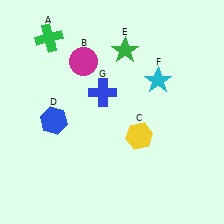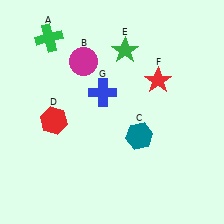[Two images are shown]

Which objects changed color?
C changed from yellow to teal. D changed from blue to red. F changed from cyan to red.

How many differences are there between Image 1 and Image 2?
There are 3 differences between the two images.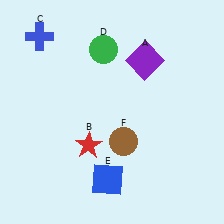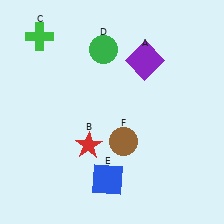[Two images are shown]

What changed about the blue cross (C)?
In Image 1, C is blue. In Image 2, it changed to green.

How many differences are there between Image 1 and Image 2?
There is 1 difference between the two images.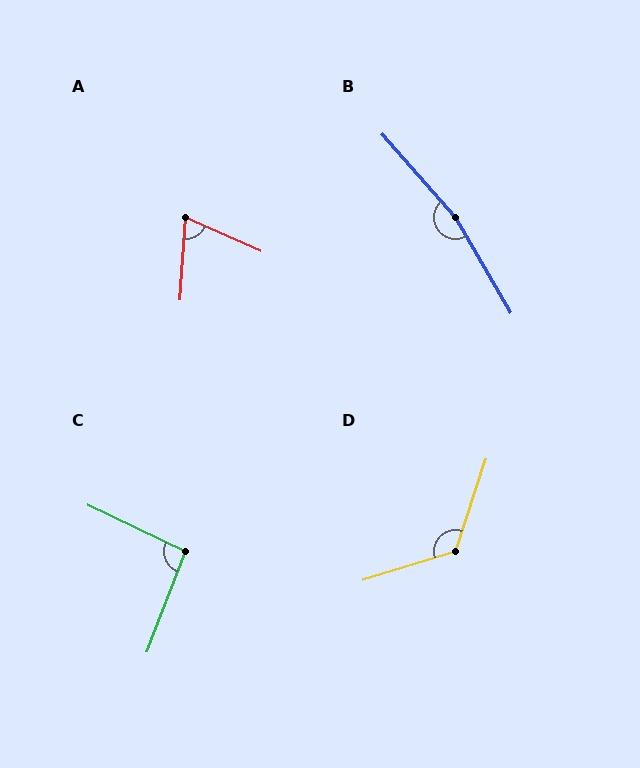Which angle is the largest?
B, at approximately 169 degrees.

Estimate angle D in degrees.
Approximately 125 degrees.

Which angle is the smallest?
A, at approximately 70 degrees.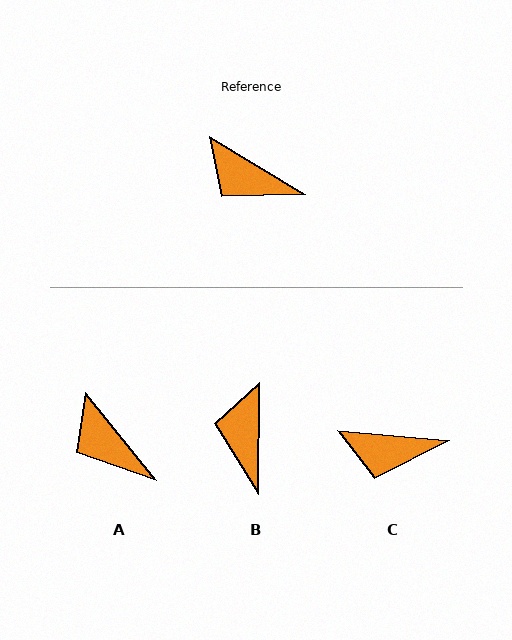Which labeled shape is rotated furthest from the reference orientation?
B, about 60 degrees away.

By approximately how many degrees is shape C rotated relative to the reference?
Approximately 26 degrees counter-clockwise.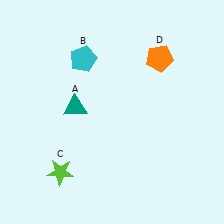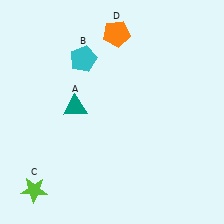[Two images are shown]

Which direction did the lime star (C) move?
The lime star (C) moved left.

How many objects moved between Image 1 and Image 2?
2 objects moved between the two images.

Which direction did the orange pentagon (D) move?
The orange pentagon (D) moved left.